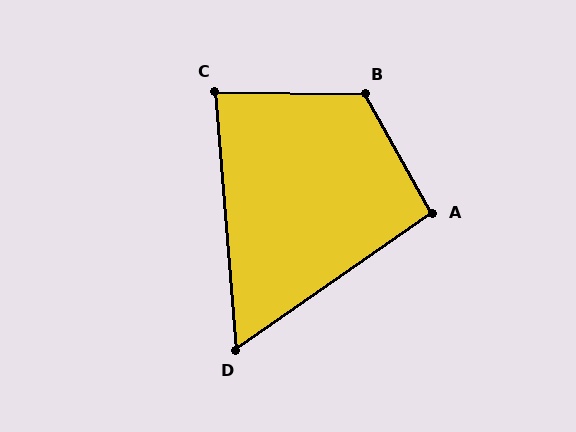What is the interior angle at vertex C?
Approximately 85 degrees (acute).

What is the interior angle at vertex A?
Approximately 95 degrees (obtuse).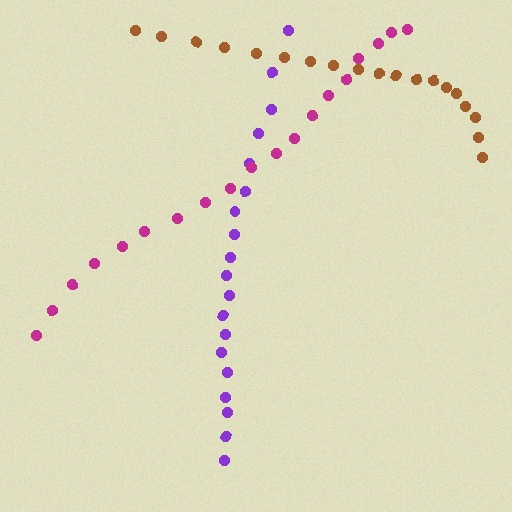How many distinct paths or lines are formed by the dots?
There are 3 distinct paths.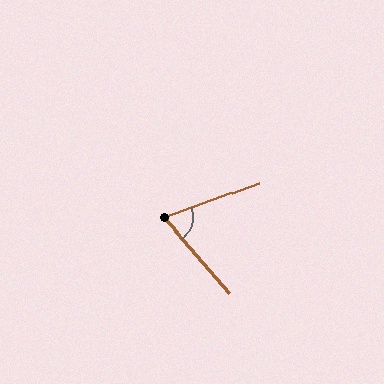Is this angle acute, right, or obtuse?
It is acute.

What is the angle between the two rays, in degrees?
Approximately 69 degrees.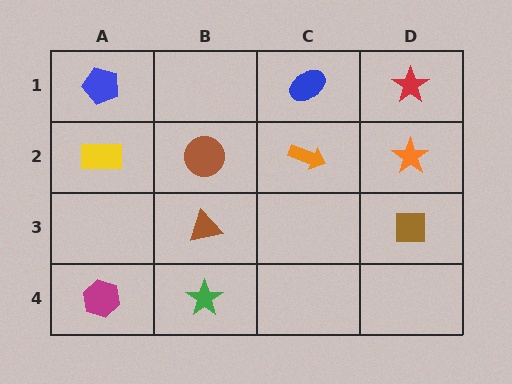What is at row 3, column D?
A brown square.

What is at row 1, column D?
A red star.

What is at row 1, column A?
A blue pentagon.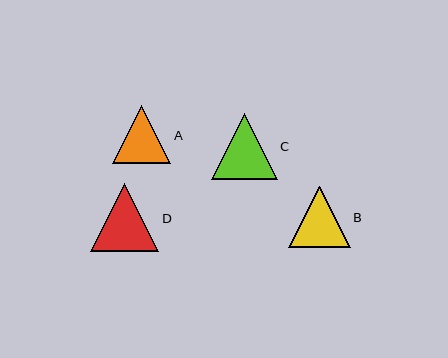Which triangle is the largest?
Triangle D is the largest with a size of approximately 68 pixels.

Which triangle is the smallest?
Triangle A is the smallest with a size of approximately 58 pixels.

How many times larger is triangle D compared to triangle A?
Triangle D is approximately 1.2 times the size of triangle A.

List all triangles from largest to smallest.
From largest to smallest: D, C, B, A.